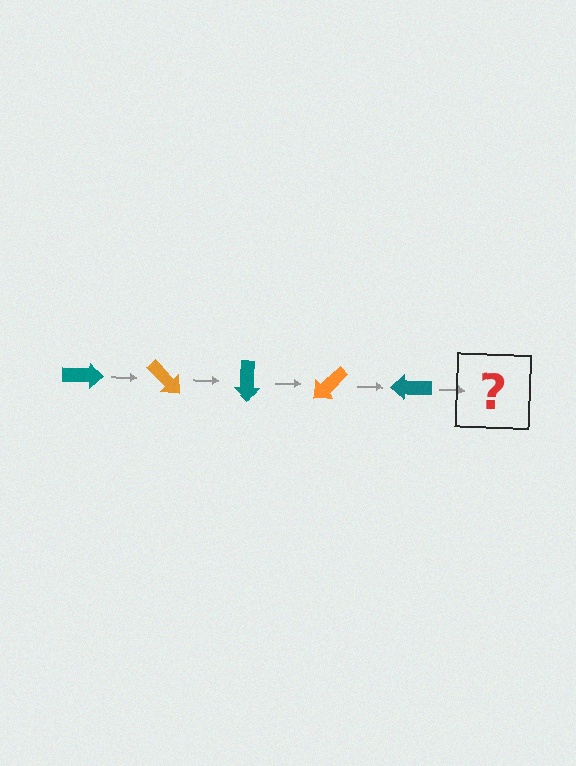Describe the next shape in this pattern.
It should be an orange arrow, rotated 225 degrees from the start.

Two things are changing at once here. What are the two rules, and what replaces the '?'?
The two rules are that it rotates 45 degrees each step and the color cycles through teal and orange. The '?' should be an orange arrow, rotated 225 degrees from the start.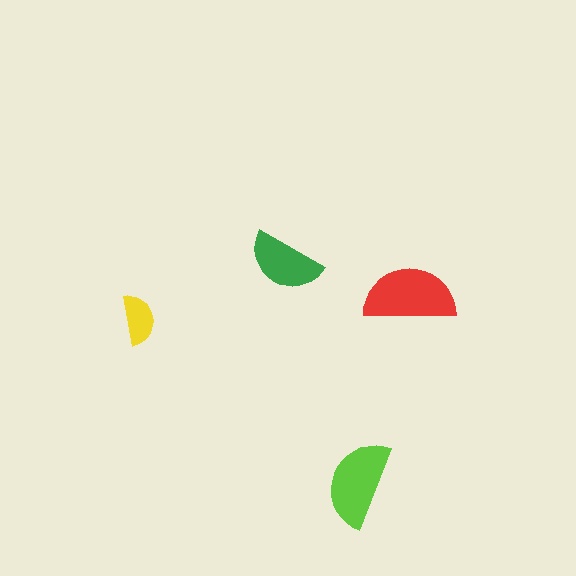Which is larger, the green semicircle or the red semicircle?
The red one.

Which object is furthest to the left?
The yellow semicircle is leftmost.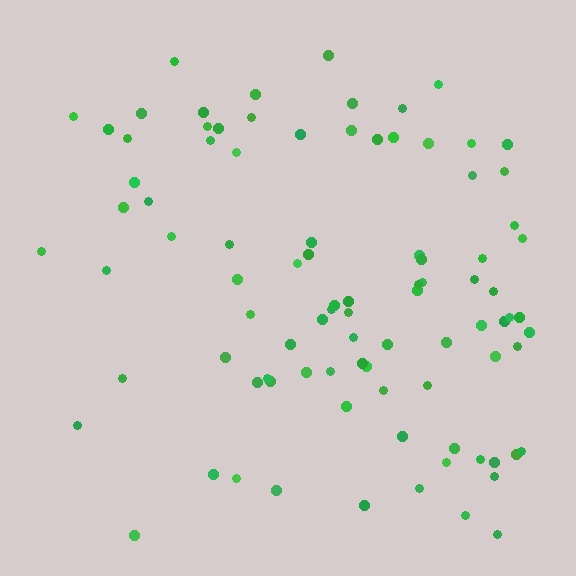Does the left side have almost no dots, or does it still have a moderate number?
Still a moderate number, just noticeably fewer than the right.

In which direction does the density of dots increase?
From left to right, with the right side densest.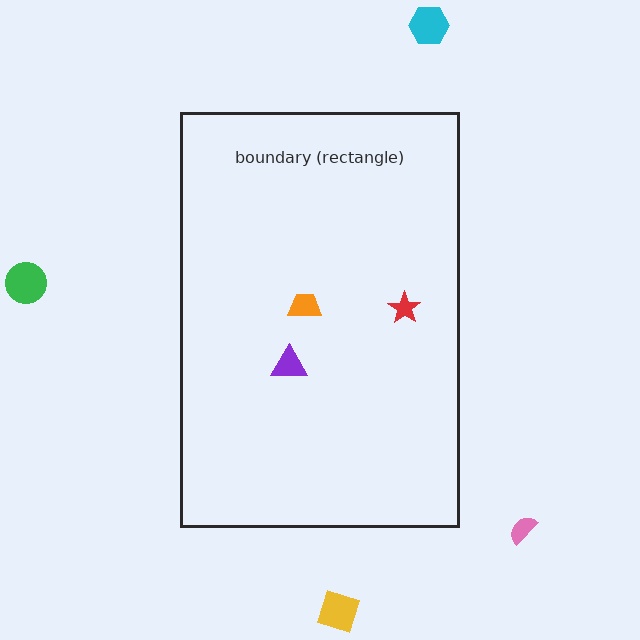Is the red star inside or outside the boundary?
Inside.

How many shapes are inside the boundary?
3 inside, 4 outside.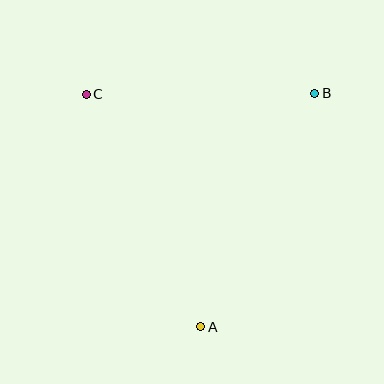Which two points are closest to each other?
Points B and C are closest to each other.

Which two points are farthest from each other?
Points A and B are farthest from each other.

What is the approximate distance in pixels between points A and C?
The distance between A and C is approximately 259 pixels.